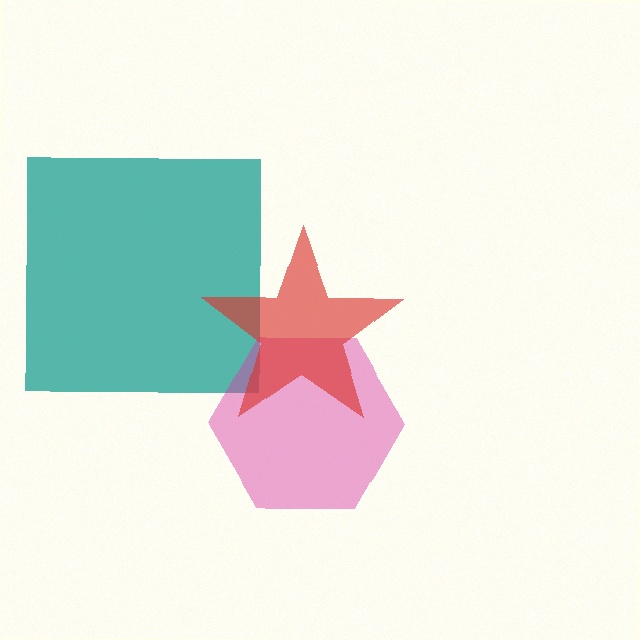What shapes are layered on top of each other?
The layered shapes are: a teal square, a magenta hexagon, a red star.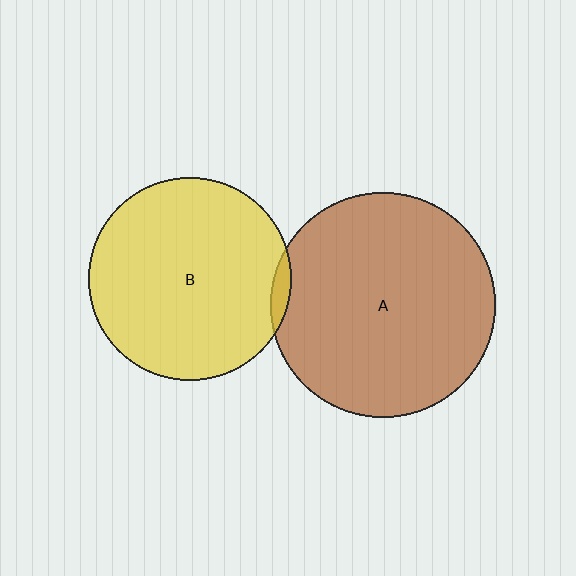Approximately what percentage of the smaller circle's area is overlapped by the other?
Approximately 5%.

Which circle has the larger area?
Circle A (brown).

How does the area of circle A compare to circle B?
Approximately 1.2 times.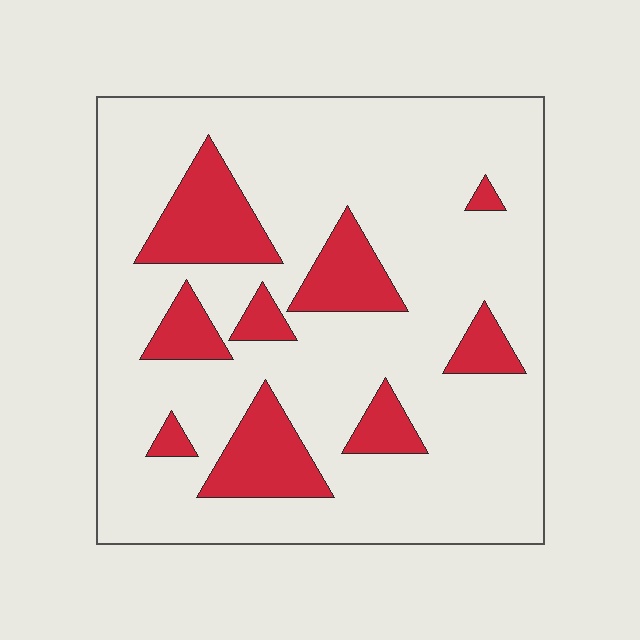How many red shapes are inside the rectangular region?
9.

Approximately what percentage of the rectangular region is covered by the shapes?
Approximately 20%.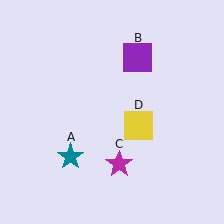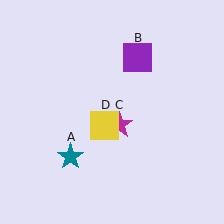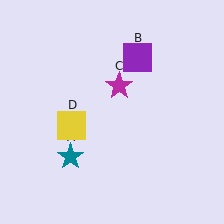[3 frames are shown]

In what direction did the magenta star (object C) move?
The magenta star (object C) moved up.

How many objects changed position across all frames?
2 objects changed position: magenta star (object C), yellow square (object D).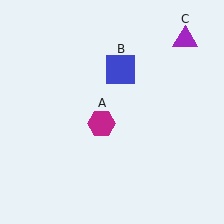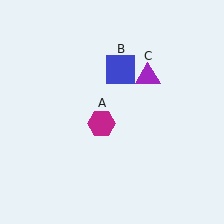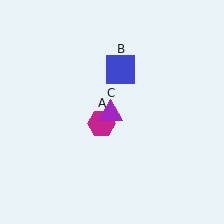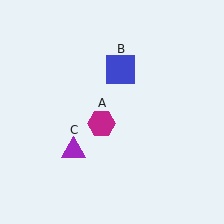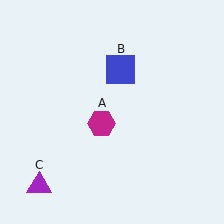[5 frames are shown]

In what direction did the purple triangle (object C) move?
The purple triangle (object C) moved down and to the left.